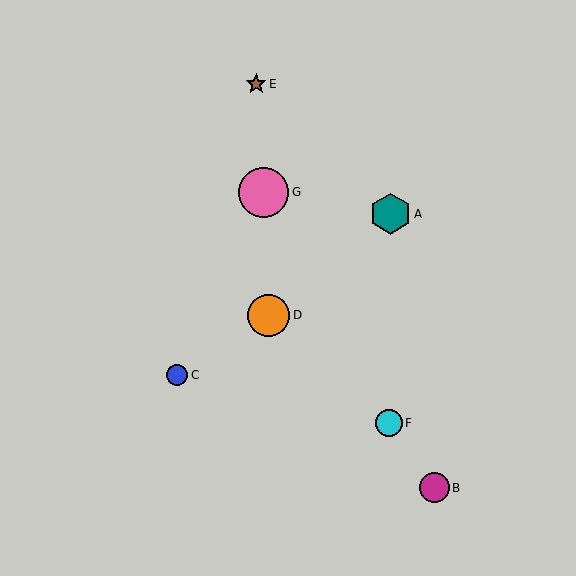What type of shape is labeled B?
Shape B is a magenta circle.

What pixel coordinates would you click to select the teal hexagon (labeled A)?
Click at (391, 214) to select the teal hexagon A.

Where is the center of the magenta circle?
The center of the magenta circle is at (434, 488).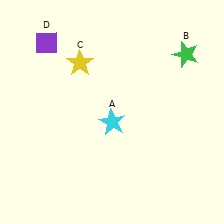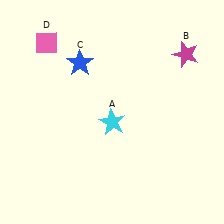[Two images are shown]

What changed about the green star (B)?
In Image 1, B is green. In Image 2, it changed to magenta.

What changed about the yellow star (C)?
In Image 1, C is yellow. In Image 2, it changed to blue.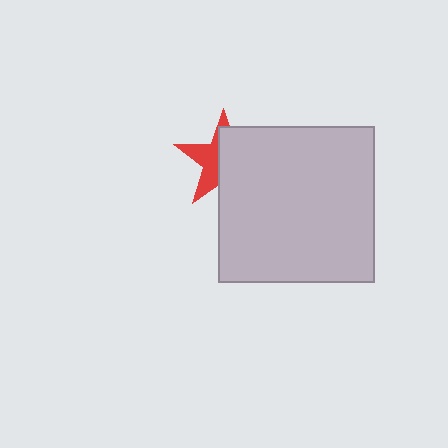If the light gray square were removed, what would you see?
You would see the complete red star.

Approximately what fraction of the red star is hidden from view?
Roughly 59% of the red star is hidden behind the light gray square.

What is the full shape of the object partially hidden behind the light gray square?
The partially hidden object is a red star.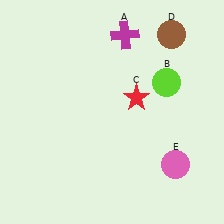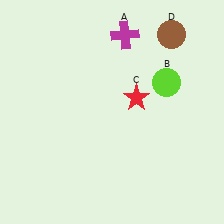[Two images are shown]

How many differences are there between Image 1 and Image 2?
There is 1 difference between the two images.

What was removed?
The pink circle (E) was removed in Image 2.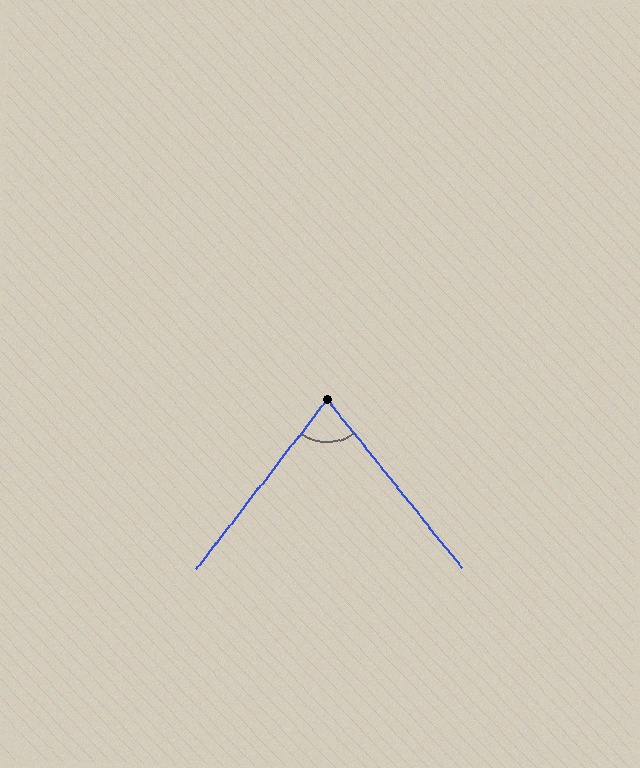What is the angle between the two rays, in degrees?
Approximately 76 degrees.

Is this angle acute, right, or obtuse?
It is acute.